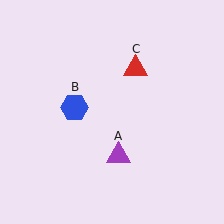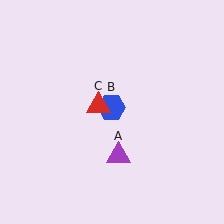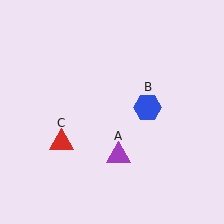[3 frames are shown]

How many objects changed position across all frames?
2 objects changed position: blue hexagon (object B), red triangle (object C).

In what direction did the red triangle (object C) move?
The red triangle (object C) moved down and to the left.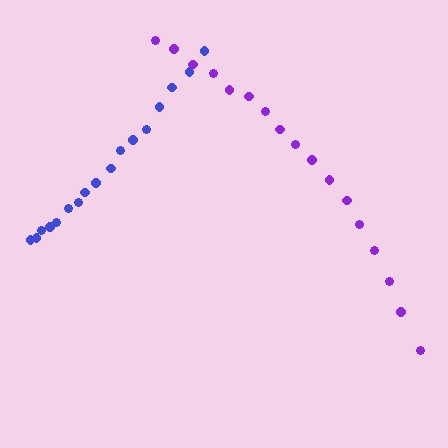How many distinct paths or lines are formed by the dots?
There are 2 distinct paths.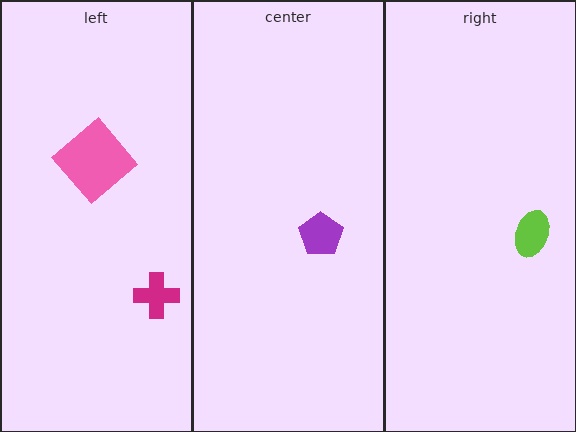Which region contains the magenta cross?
The left region.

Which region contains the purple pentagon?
The center region.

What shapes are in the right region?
The lime ellipse.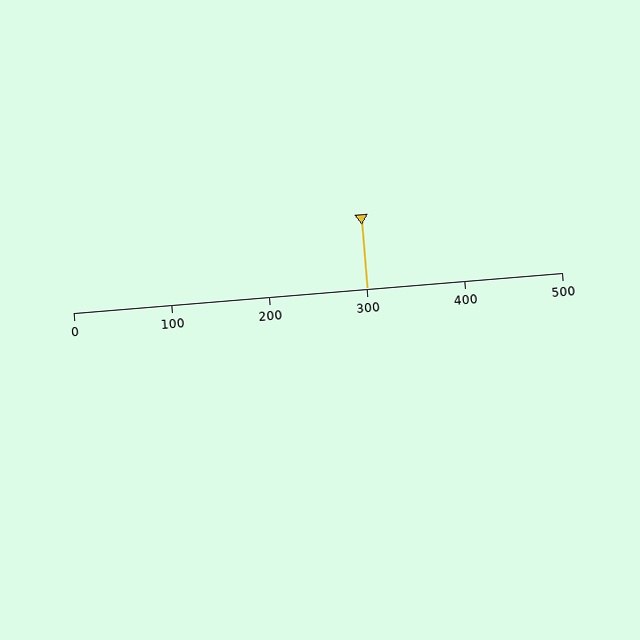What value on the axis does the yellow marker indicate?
The marker indicates approximately 300.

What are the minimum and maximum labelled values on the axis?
The axis runs from 0 to 500.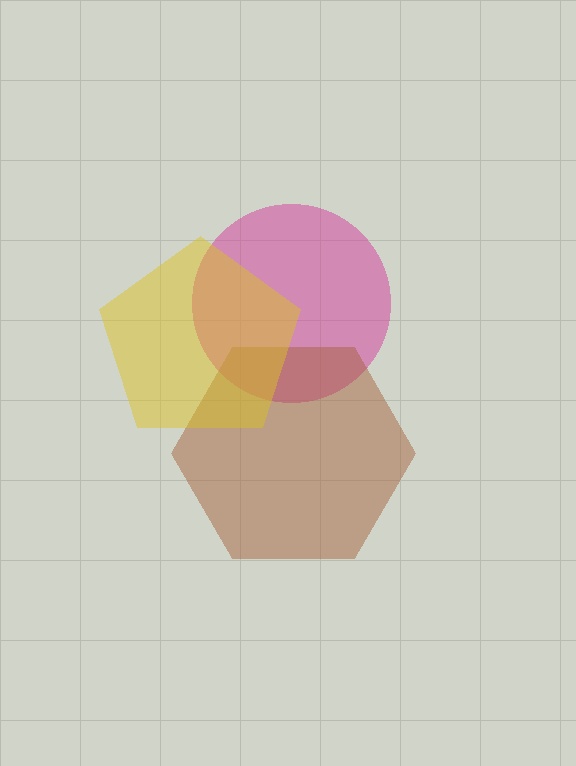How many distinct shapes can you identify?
There are 3 distinct shapes: a magenta circle, a brown hexagon, a yellow pentagon.